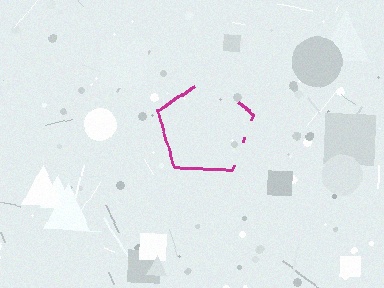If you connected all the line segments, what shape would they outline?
They would outline a pentagon.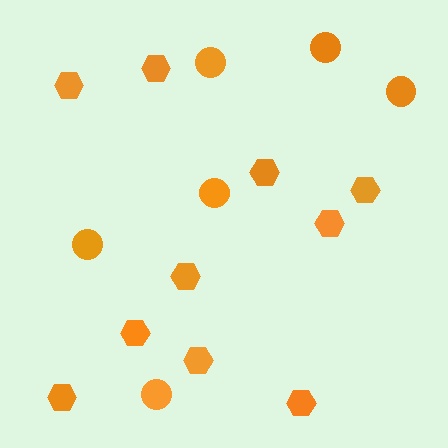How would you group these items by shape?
There are 2 groups: one group of hexagons (10) and one group of circles (6).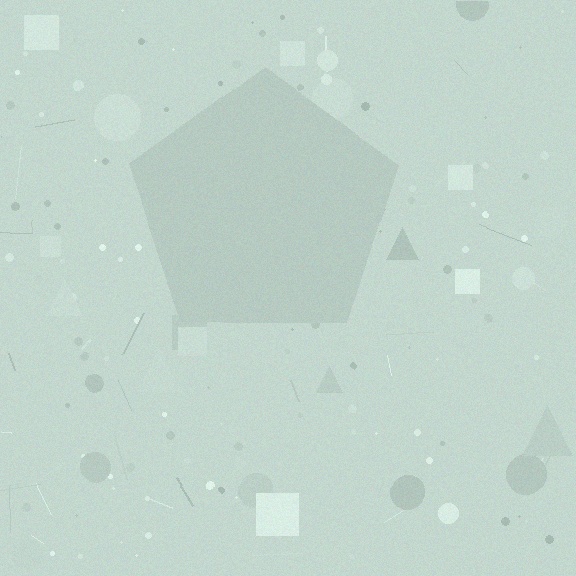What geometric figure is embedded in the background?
A pentagon is embedded in the background.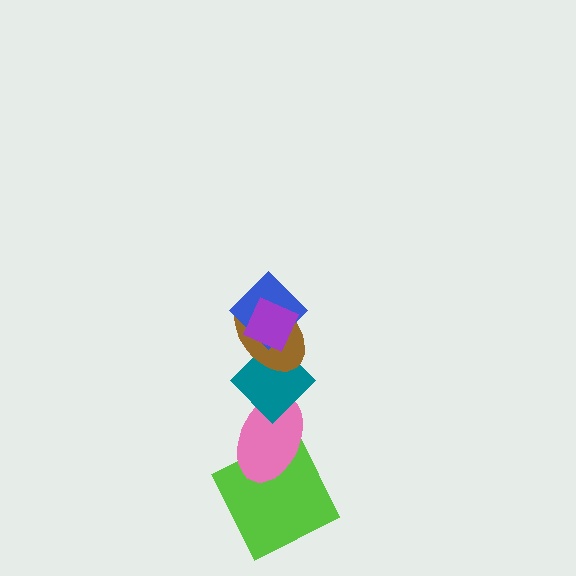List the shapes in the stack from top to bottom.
From top to bottom: the purple diamond, the blue diamond, the brown ellipse, the teal diamond, the pink ellipse, the lime square.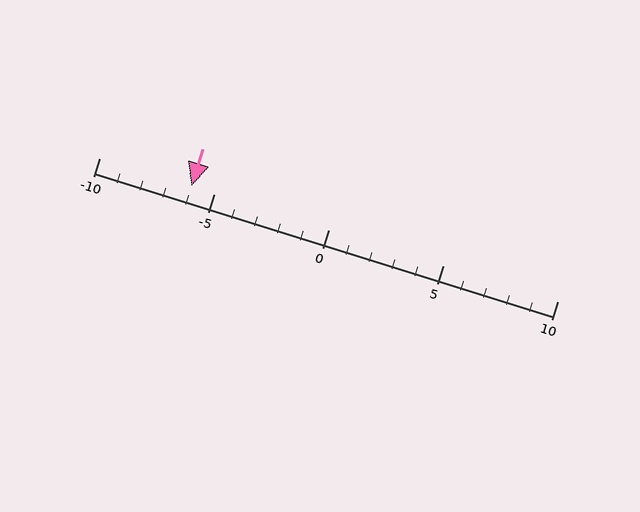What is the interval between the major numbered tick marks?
The major tick marks are spaced 5 units apart.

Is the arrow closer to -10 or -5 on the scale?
The arrow is closer to -5.